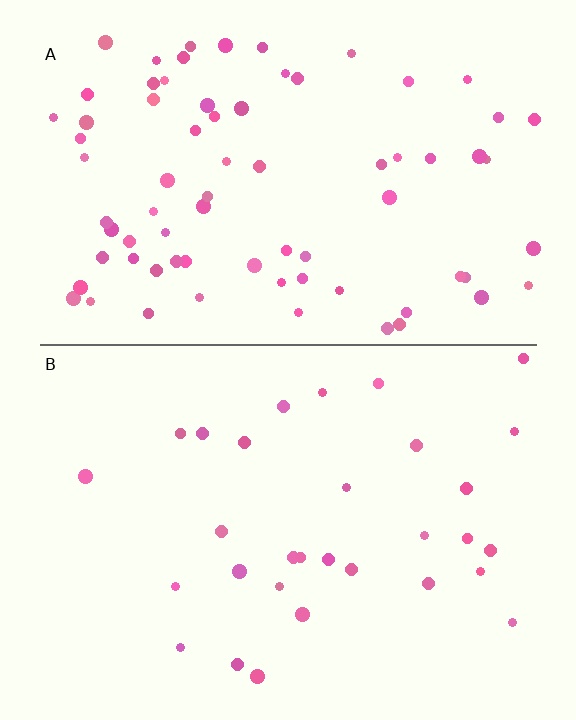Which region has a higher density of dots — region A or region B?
A (the top).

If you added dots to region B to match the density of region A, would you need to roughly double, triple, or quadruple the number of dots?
Approximately double.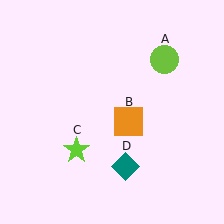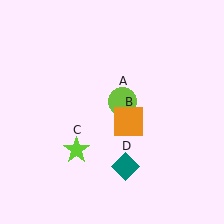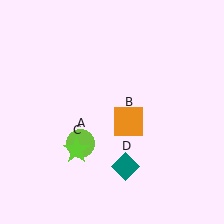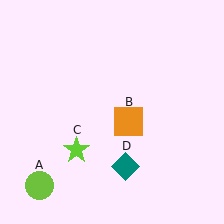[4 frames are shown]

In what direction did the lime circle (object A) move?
The lime circle (object A) moved down and to the left.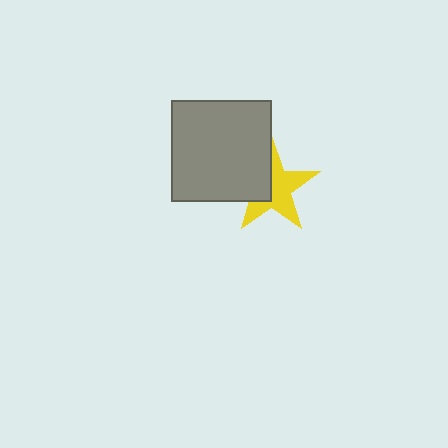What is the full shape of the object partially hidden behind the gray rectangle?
The partially hidden object is a yellow star.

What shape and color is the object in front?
The object in front is a gray rectangle.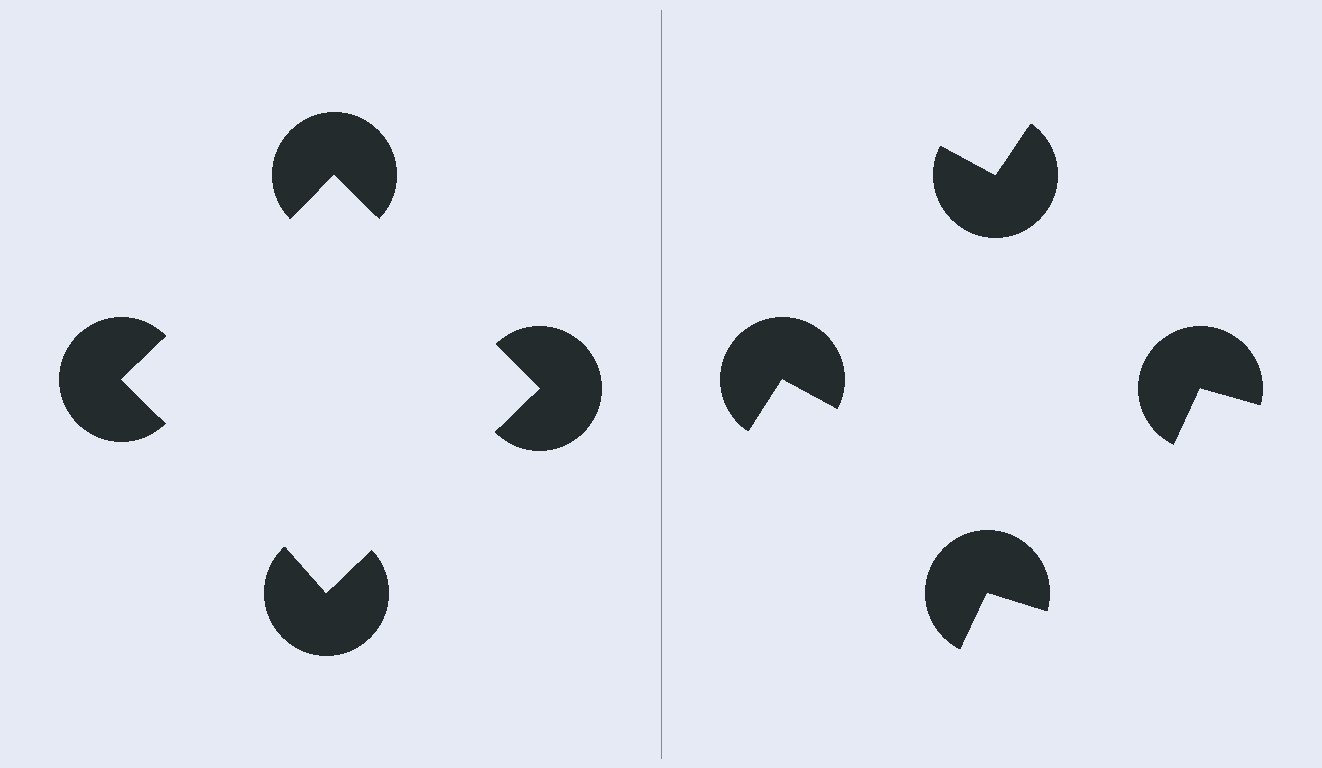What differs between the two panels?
The pac-man discs are positioned identically on both sides; only the wedge orientations differ. On the left they align to a square; on the right they are misaligned.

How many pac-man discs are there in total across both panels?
8 — 4 on each side.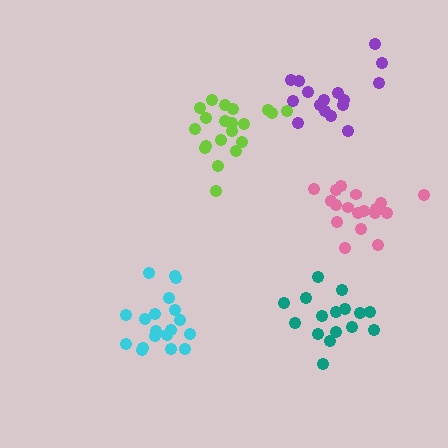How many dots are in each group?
Group 1: 16 dots, Group 2: 16 dots, Group 3: 20 dots, Group 4: 18 dots, Group 5: 19 dots (89 total).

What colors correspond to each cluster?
The clusters are colored: purple, teal, lime, pink, cyan.